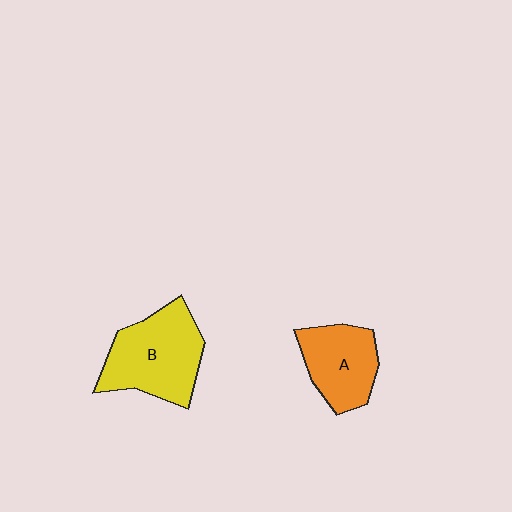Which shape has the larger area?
Shape B (yellow).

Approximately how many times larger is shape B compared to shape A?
Approximately 1.4 times.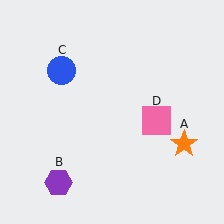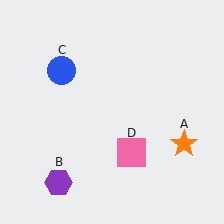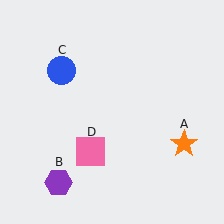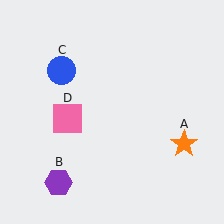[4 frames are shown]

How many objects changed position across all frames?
1 object changed position: pink square (object D).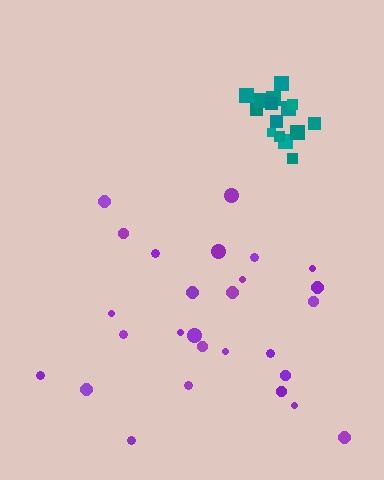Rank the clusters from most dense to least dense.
teal, purple.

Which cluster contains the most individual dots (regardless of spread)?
Purple (27).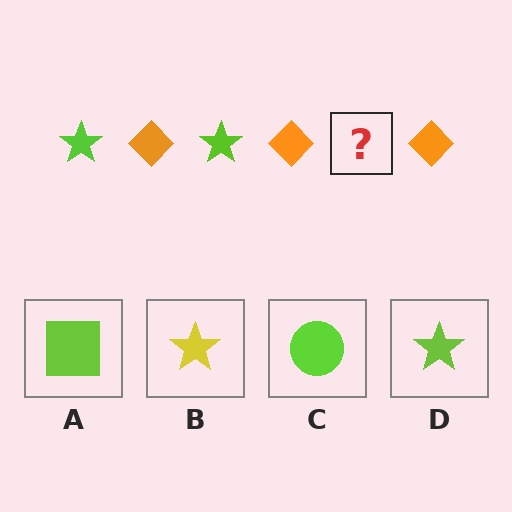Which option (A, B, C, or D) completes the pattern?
D.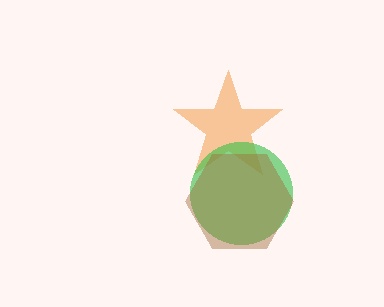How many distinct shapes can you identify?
There are 3 distinct shapes: an orange star, a green circle, a brown hexagon.